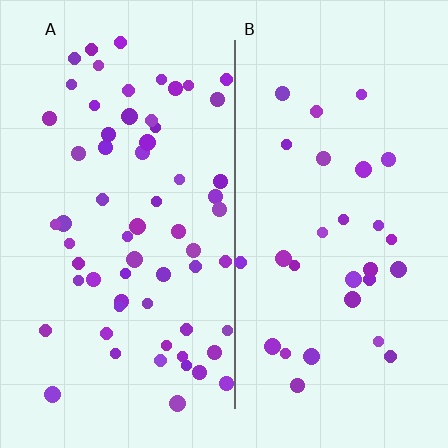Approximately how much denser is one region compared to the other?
Approximately 2.2× — region A over region B.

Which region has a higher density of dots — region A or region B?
A (the left).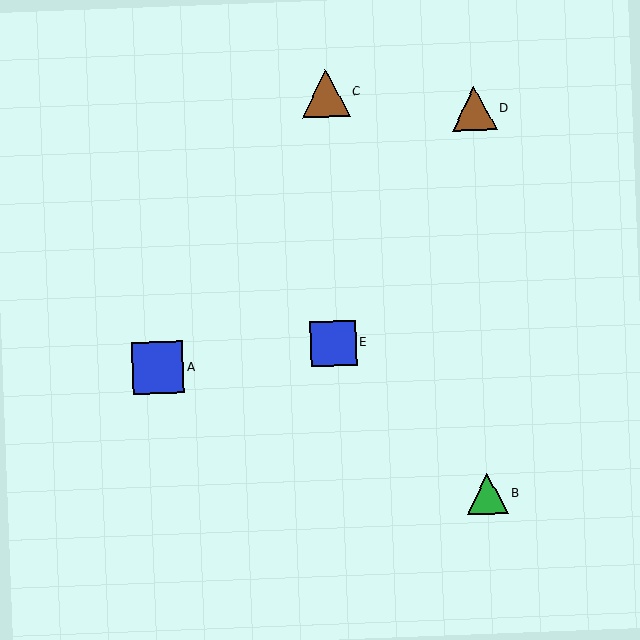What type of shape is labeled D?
Shape D is a brown triangle.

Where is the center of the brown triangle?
The center of the brown triangle is at (474, 109).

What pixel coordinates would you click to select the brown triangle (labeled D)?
Click at (474, 109) to select the brown triangle D.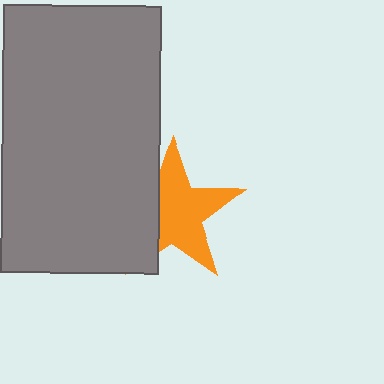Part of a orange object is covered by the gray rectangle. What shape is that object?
It is a star.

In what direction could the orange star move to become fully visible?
The orange star could move right. That would shift it out from behind the gray rectangle entirely.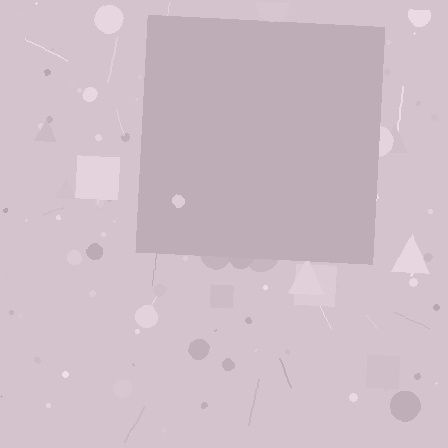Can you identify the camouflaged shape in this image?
The camouflaged shape is a square.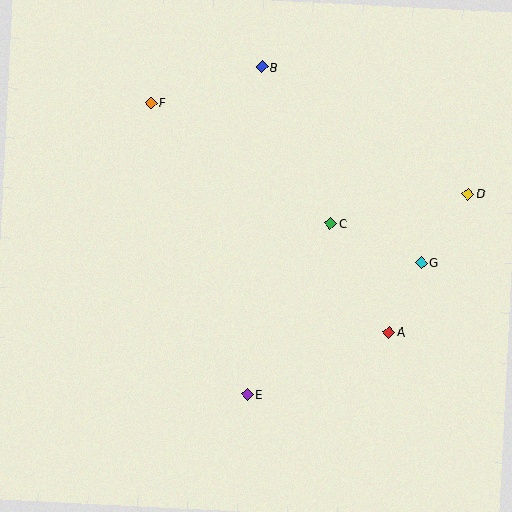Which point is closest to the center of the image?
Point C at (330, 223) is closest to the center.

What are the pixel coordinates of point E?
Point E is at (247, 395).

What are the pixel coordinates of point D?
Point D is at (468, 194).